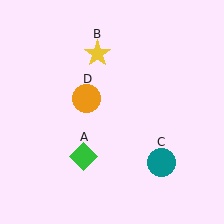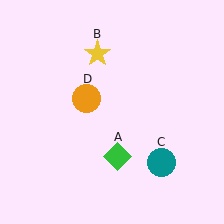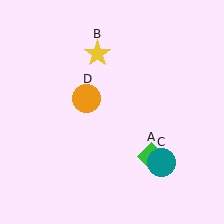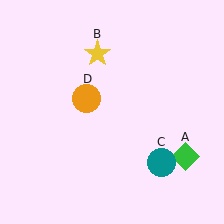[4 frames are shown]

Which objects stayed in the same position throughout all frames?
Yellow star (object B) and teal circle (object C) and orange circle (object D) remained stationary.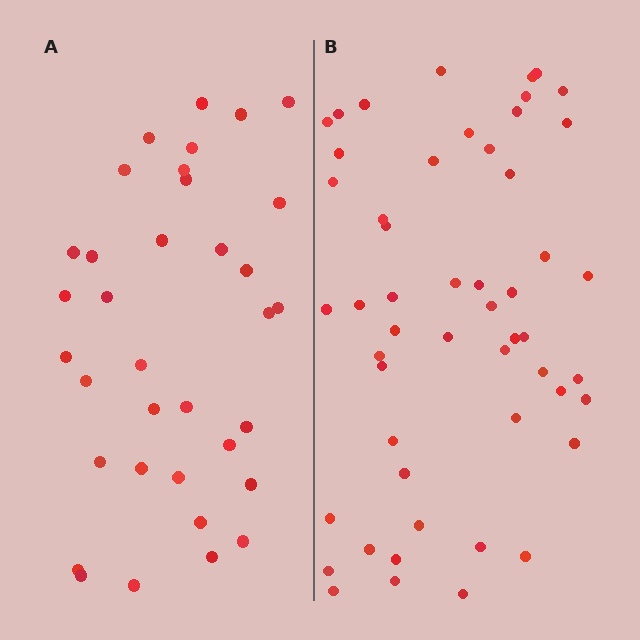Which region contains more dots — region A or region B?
Region B (the right region) has more dots.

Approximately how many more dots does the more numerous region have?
Region B has approximately 15 more dots than region A.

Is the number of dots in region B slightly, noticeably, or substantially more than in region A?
Region B has substantially more. The ratio is roughly 1.5 to 1.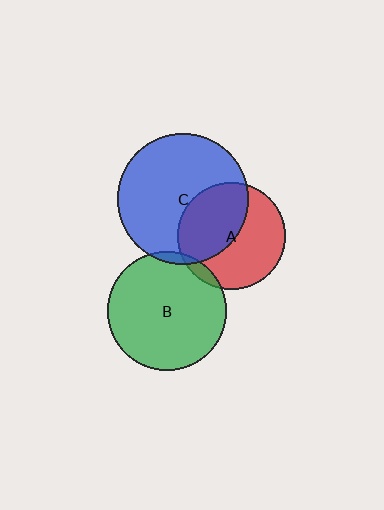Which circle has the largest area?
Circle C (blue).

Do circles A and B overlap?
Yes.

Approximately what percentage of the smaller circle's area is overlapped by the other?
Approximately 5%.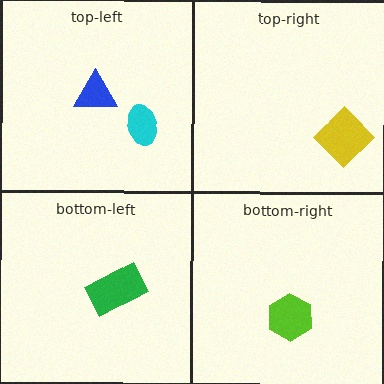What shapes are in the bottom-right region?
The lime hexagon.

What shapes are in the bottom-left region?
The green rectangle.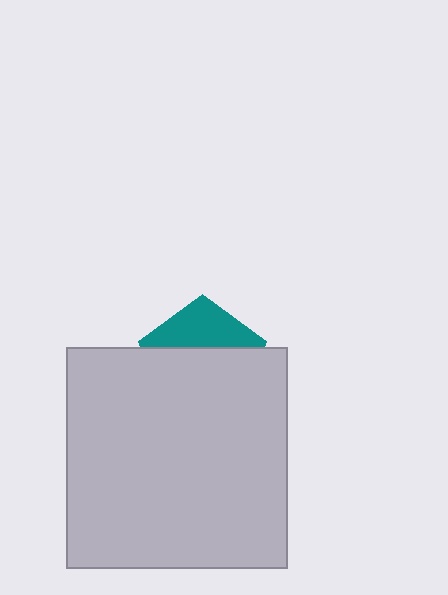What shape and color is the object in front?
The object in front is a light gray square.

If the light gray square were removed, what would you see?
You would see the complete teal pentagon.